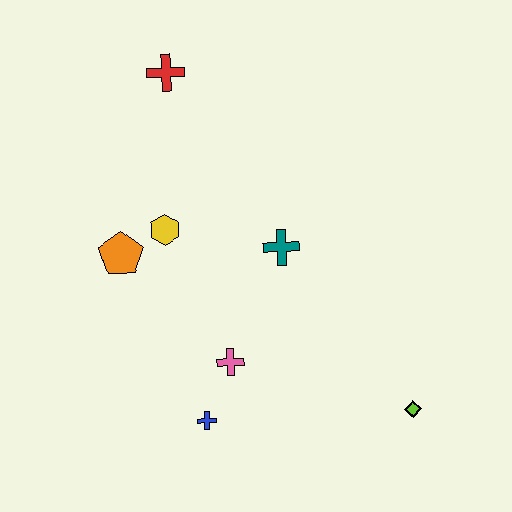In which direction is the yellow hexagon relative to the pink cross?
The yellow hexagon is above the pink cross.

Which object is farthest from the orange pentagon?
The lime diamond is farthest from the orange pentagon.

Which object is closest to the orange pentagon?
The yellow hexagon is closest to the orange pentagon.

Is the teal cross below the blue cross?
No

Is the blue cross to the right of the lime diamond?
No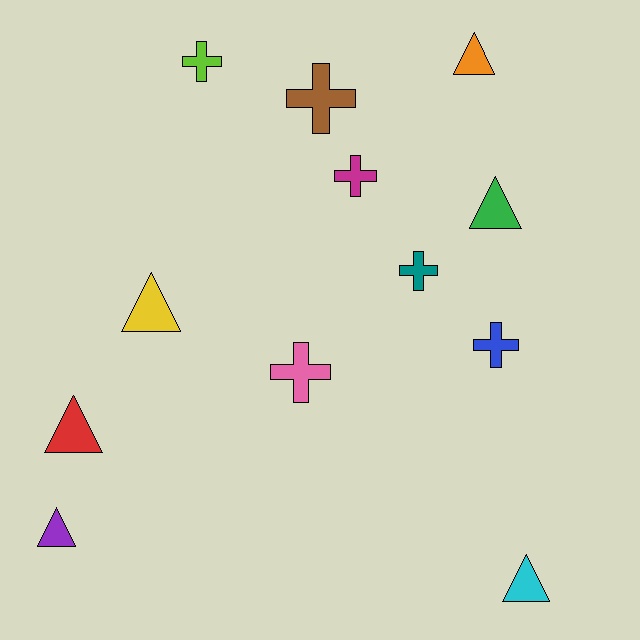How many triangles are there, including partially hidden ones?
There are 6 triangles.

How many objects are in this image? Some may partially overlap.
There are 12 objects.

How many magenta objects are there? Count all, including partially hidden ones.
There is 1 magenta object.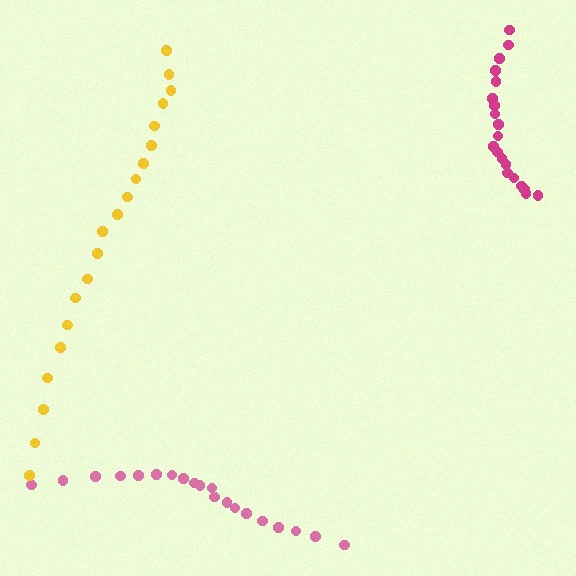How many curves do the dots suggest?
There are 3 distinct paths.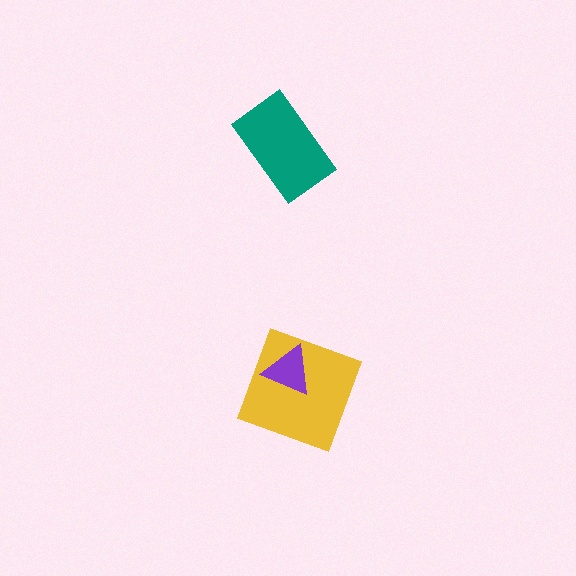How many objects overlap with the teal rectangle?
0 objects overlap with the teal rectangle.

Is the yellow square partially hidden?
Yes, it is partially covered by another shape.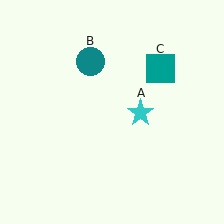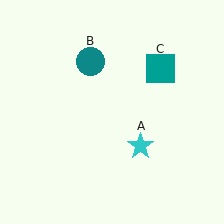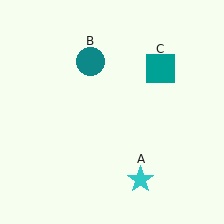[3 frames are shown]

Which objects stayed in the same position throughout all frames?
Teal circle (object B) and teal square (object C) remained stationary.